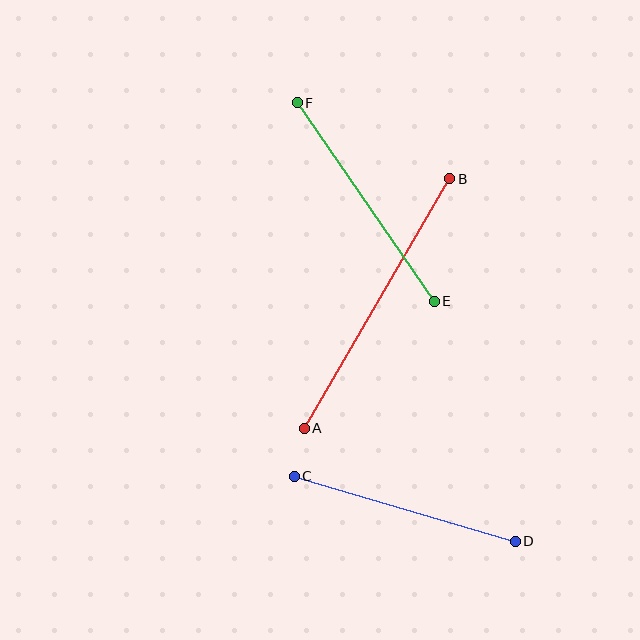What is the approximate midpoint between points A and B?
The midpoint is at approximately (377, 303) pixels.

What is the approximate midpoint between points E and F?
The midpoint is at approximately (366, 202) pixels.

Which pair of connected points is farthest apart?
Points A and B are farthest apart.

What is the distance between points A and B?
The distance is approximately 289 pixels.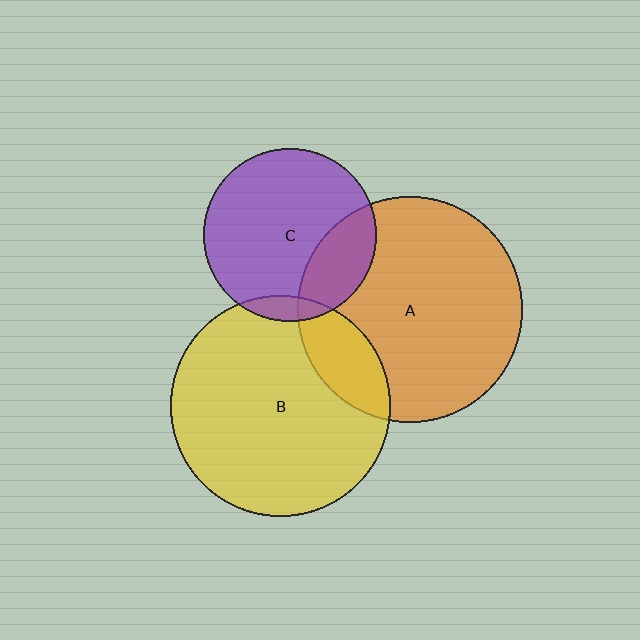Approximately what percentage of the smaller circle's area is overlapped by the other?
Approximately 15%.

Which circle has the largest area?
Circle A (orange).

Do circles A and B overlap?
Yes.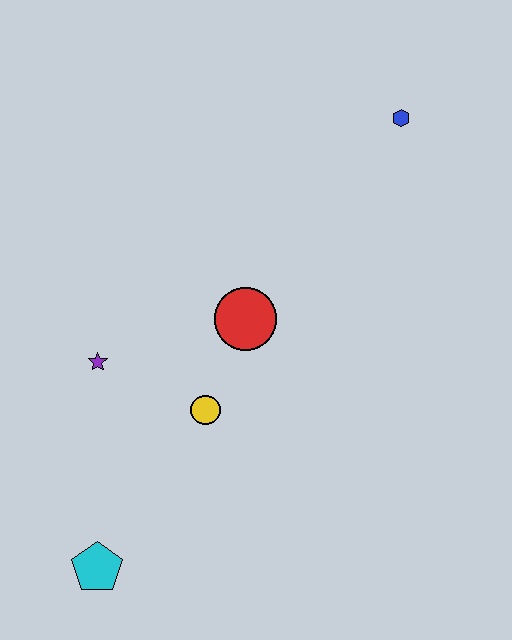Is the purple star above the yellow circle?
Yes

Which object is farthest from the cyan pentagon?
The blue hexagon is farthest from the cyan pentagon.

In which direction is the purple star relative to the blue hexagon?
The purple star is to the left of the blue hexagon.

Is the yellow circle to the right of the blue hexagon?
No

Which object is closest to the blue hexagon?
The red circle is closest to the blue hexagon.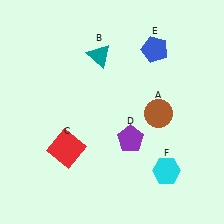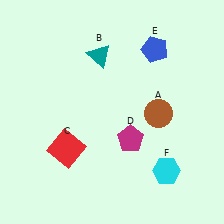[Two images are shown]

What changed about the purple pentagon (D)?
In Image 1, D is purple. In Image 2, it changed to magenta.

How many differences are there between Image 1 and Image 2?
There is 1 difference between the two images.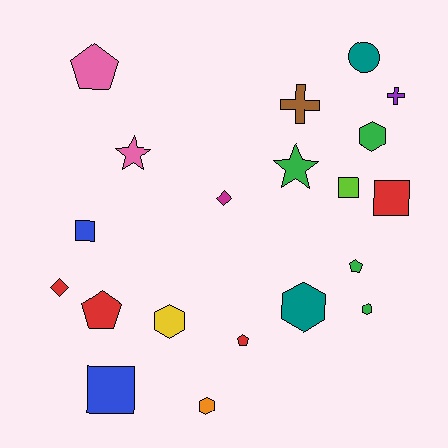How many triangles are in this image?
There are no triangles.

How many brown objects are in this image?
There is 1 brown object.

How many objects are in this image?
There are 20 objects.